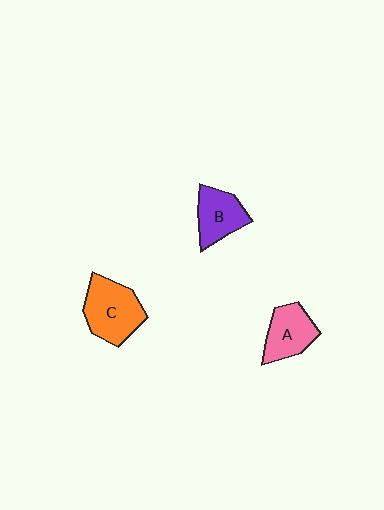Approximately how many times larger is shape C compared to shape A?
Approximately 1.3 times.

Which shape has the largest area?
Shape C (orange).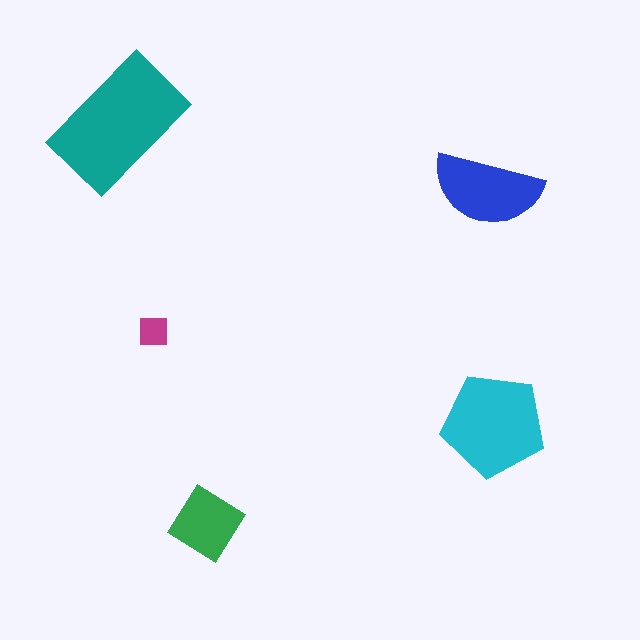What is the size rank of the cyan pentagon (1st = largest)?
2nd.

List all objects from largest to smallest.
The teal rectangle, the cyan pentagon, the blue semicircle, the green diamond, the magenta square.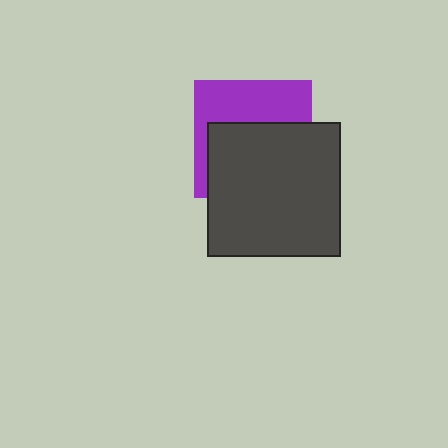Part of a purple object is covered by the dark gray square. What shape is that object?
It is a square.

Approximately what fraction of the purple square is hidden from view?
Roughly 57% of the purple square is hidden behind the dark gray square.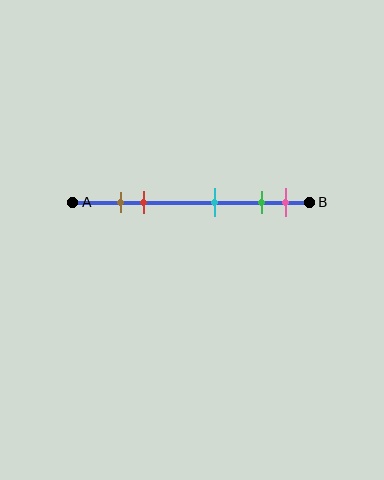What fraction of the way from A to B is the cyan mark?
The cyan mark is approximately 60% (0.6) of the way from A to B.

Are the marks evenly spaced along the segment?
No, the marks are not evenly spaced.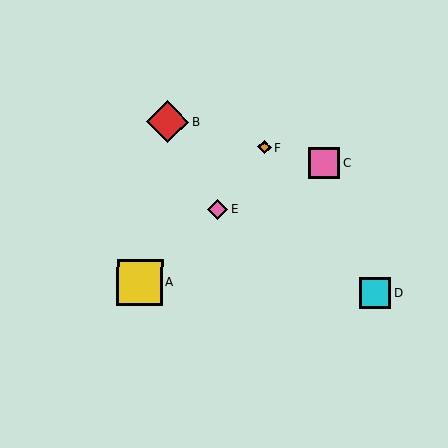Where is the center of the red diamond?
The center of the red diamond is at (168, 122).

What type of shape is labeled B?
Shape B is a red diamond.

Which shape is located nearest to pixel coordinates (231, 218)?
The pink diamond (labeled E) at (218, 209) is nearest to that location.